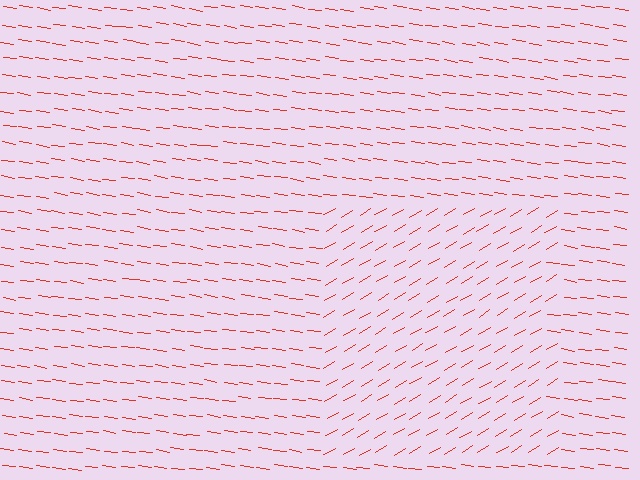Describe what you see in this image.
The image is filled with small red line segments. A rectangle region in the image has lines oriented differently from the surrounding lines, creating a visible texture boundary.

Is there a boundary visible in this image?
Yes, there is a texture boundary formed by a change in line orientation.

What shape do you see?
I see a rectangle.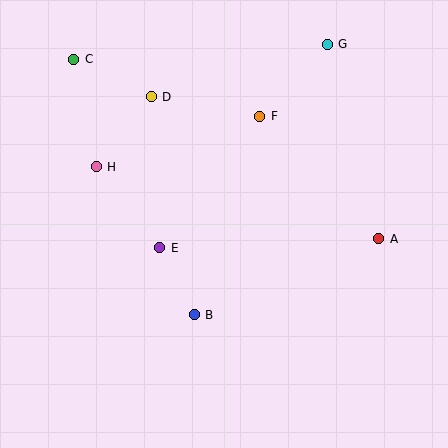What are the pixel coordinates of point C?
Point C is at (74, 59).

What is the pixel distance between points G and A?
The distance between G and A is 201 pixels.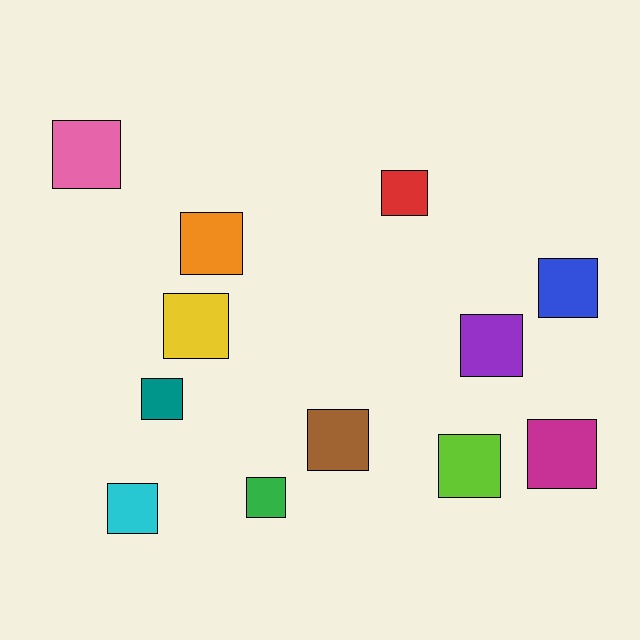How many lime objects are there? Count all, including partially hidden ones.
There is 1 lime object.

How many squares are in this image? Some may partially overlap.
There are 12 squares.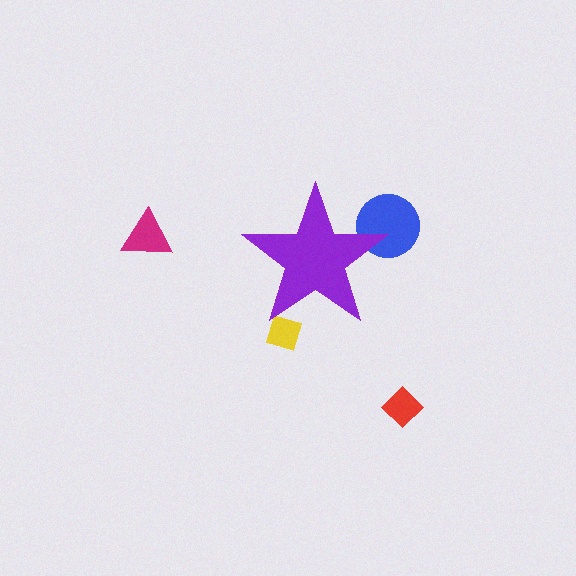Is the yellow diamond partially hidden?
Yes, the yellow diamond is partially hidden behind the purple star.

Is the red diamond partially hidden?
No, the red diamond is fully visible.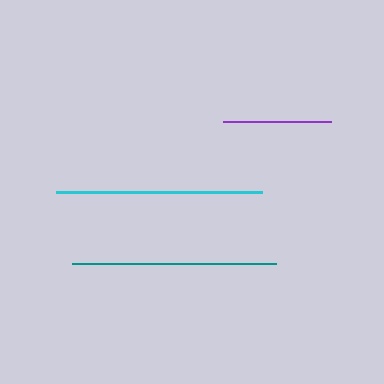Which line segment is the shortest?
The purple line is the shortest at approximately 108 pixels.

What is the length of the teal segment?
The teal segment is approximately 204 pixels long.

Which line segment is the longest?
The cyan line is the longest at approximately 206 pixels.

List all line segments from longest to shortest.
From longest to shortest: cyan, teal, purple.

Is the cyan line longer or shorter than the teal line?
The cyan line is longer than the teal line.